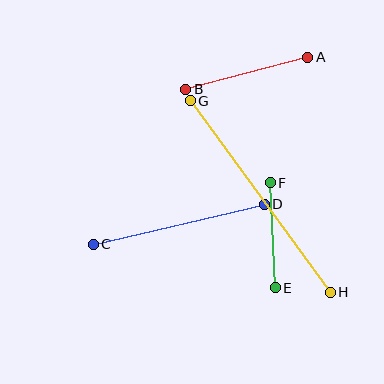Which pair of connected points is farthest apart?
Points G and H are farthest apart.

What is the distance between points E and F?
The distance is approximately 105 pixels.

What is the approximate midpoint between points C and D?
The midpoint is at approximately (179, 224) pixels.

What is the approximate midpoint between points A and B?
The midpoint is at approximately (247, 73) pixels.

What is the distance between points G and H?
The distance is approximately 237 pixels.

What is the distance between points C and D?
The distance is approximately 176 pixels.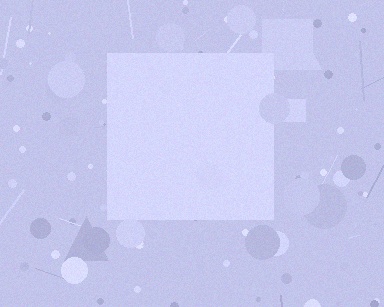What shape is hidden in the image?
A square is hidden in the image.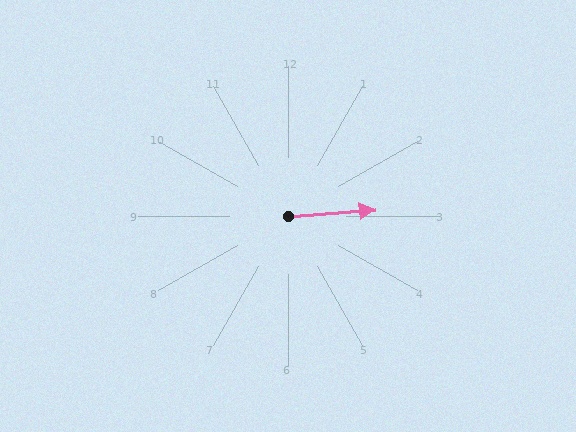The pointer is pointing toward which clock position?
Roughly 3 o'clock.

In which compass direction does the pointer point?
East.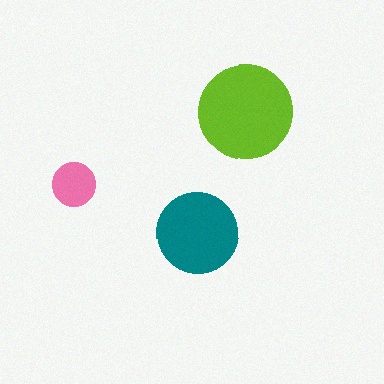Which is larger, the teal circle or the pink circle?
The teal one.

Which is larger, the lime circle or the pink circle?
The lime one.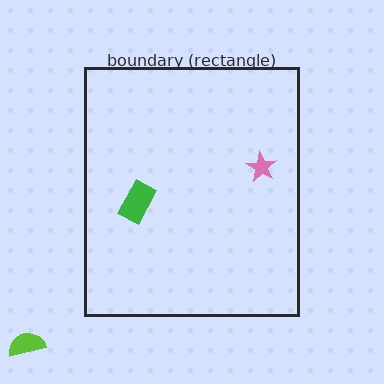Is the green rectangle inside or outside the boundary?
Inside.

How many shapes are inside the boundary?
2 inside, 1 outside.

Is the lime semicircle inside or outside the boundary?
Outside.